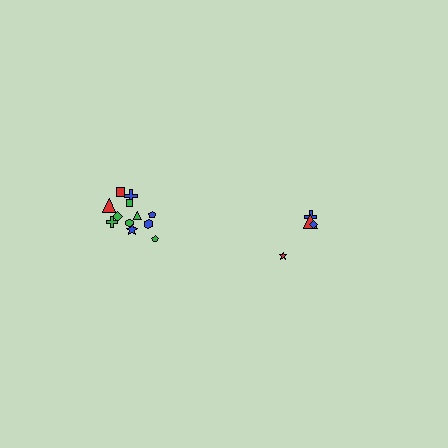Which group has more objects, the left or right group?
The left group.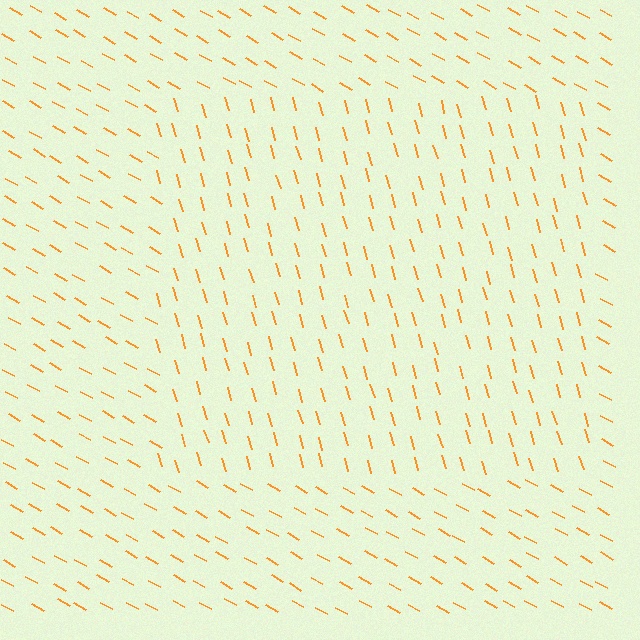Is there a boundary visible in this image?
Yes, there is a texture boundary formed by a change in line orientation.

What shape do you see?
I see a rectangle.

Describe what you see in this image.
The image is filled with small orange line segments. A rectangle region in the image has lines oriented differently from the surrounding lines, creating a visible texture boundary.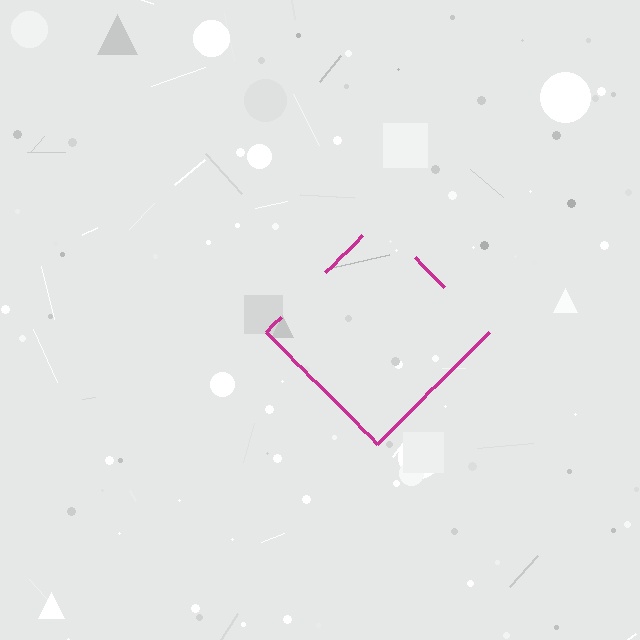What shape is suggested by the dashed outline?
The dashed outline suggests a diamond.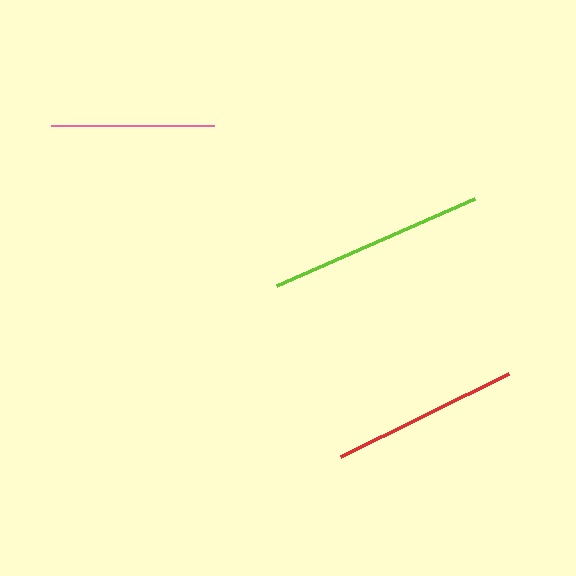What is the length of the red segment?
The red segment is approximately 187 pixels long.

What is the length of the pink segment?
The pink segment is approximately 164 pixels long.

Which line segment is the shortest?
The pink line is the shortest at approximately 164 pixels.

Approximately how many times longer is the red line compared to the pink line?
The red line is approximately 1.1 times the length of the pink line.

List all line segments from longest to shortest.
From longest to shortest: lime, red, pink.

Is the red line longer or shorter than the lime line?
The lime line is longer than the red line.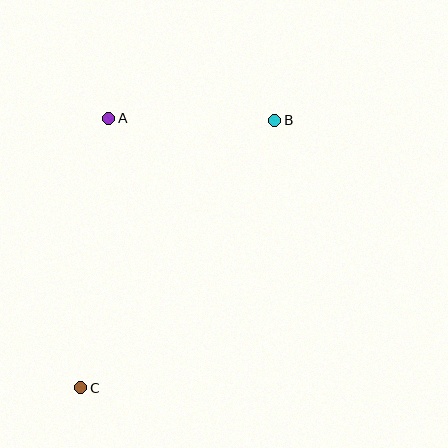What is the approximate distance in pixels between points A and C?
The distance between A and C is approximately 271 pixels.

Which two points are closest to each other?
Points A and B are closest to each other.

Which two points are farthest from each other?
Points B and C are farthest from each other.